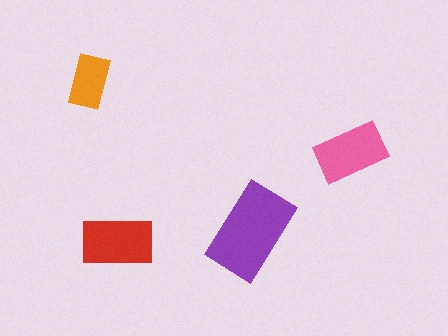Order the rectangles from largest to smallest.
the purple one, the red one, the pink one, the orange one.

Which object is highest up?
The orange rectangle is topmost.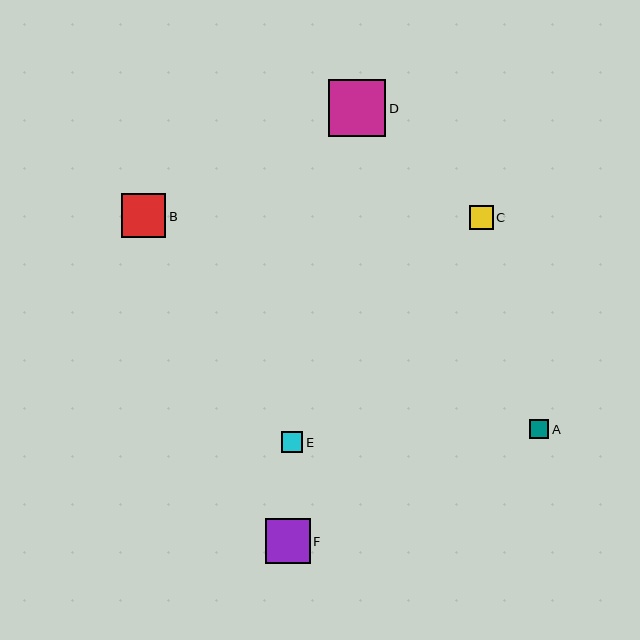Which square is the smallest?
Square A is the smallest with a size of approximately 19 pixels.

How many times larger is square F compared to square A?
Square F is approximately 2.4 times the size of square A.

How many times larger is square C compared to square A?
Square C is approximately 1.3 times the size of square A.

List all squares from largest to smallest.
From largest to smallest: D, F, B, C, E, A.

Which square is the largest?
Square D is the largest with a size of approximately 57 pixels.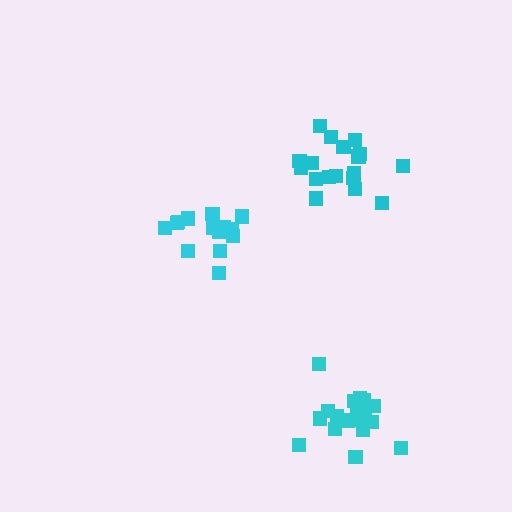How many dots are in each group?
Group 1: 18 dots, Group 2: 14 dots, Group 3: 19 dots (51 total).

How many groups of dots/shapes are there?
There are 3 groups.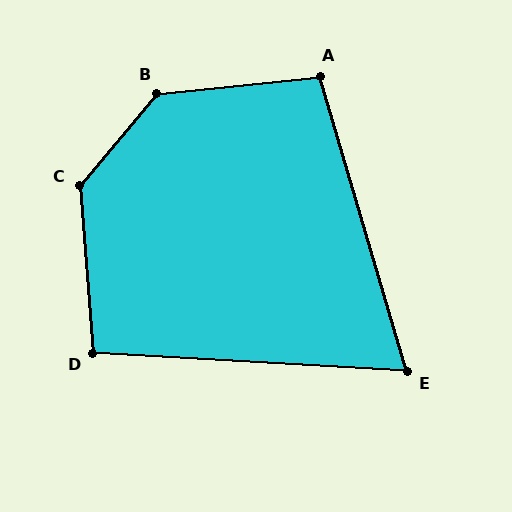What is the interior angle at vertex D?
Approximately 98 degrees (obtuse).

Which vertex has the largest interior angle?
B, at approximately 136 degrees.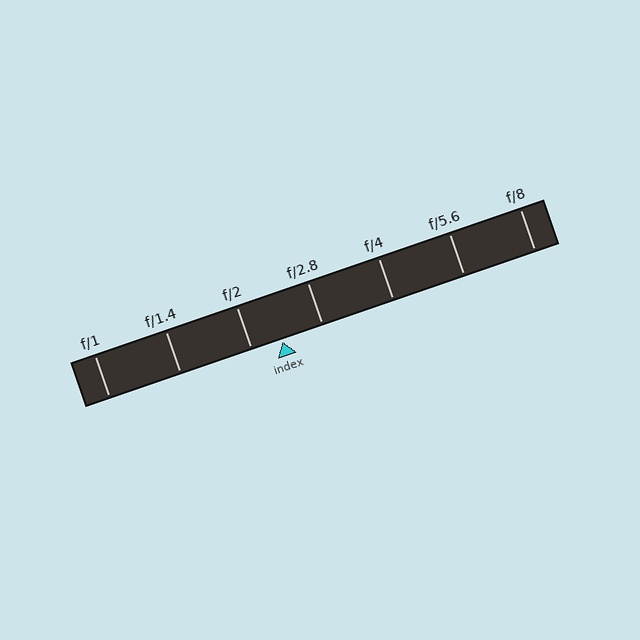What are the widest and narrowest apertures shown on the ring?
The widest aperture shown is f/1 and the narrowest is f/8.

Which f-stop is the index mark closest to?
The index mark is closest to f/2.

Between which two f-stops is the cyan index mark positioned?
The index mark is between f/2 and f/2.8.